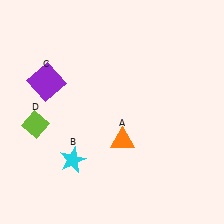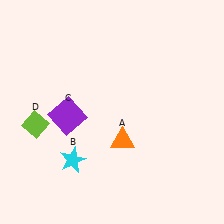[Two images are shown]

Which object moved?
The purple square (C) moved down.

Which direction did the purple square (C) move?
The purple square (C) moved down.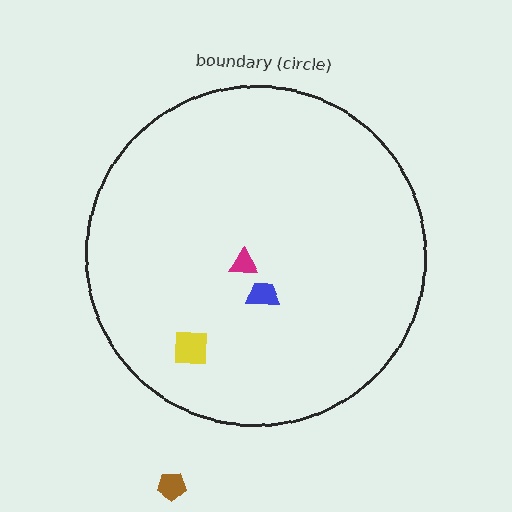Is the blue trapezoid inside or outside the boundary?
Inside.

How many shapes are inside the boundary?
3 inside, 1 outside.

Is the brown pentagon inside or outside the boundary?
Outside.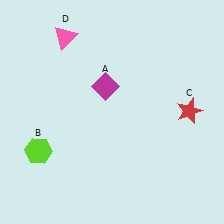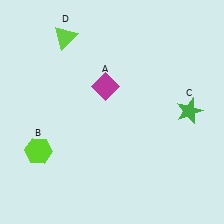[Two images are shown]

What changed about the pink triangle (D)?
In Image 1, D is pink. In Image 2, it changed to lime.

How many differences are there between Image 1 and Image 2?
There are 2 differences between the two images.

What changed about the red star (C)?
In Image 1, C is red. In Image 2, it changed to green.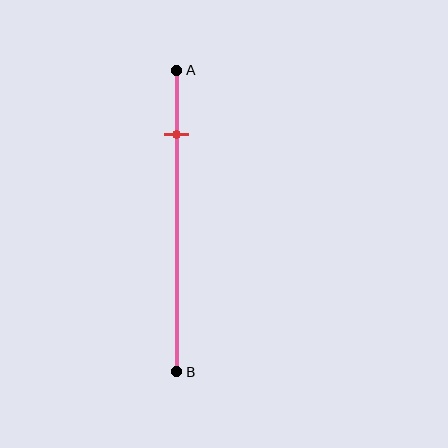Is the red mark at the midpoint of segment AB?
No, the mark is at about 20% from A, not at the 50% midpoint.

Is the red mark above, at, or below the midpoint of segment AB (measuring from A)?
The red mark is above the midpoint of segment AB.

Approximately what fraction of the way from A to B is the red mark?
The red mark is approximately 20% of the way from A to B.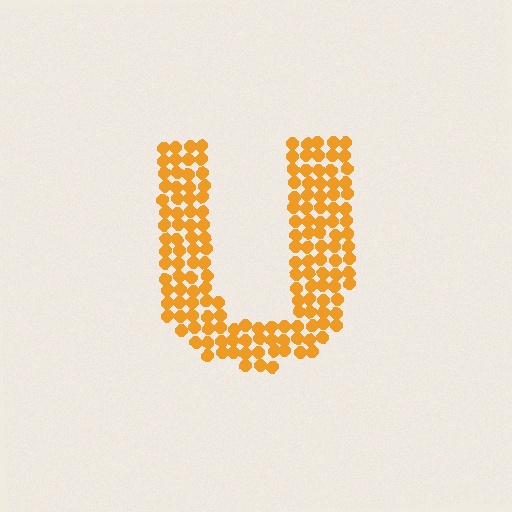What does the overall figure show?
The overall figure shows the letter U.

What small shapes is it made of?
It is made of small circles.